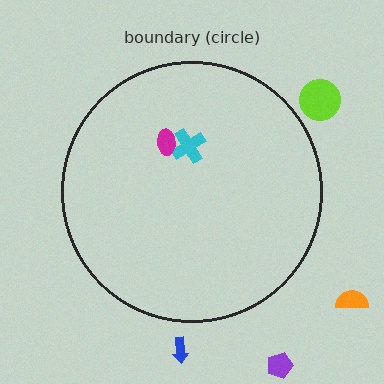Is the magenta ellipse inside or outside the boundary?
Inside.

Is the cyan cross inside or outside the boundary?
Inside.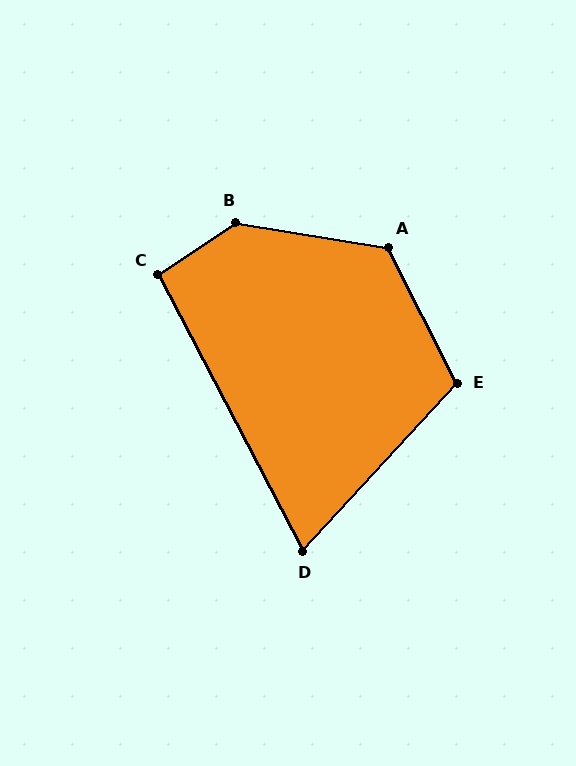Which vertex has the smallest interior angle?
D, at approximately 70 degrees.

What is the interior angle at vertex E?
Approximately 111 degrees (obtuse).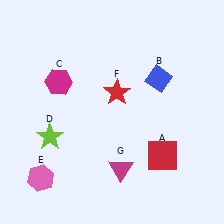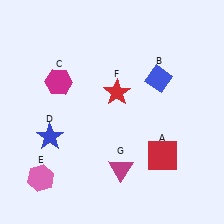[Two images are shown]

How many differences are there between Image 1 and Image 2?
There is 1 difference between the two images.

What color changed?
The star (D) changed from lime in Image 1 to blue in Image 2.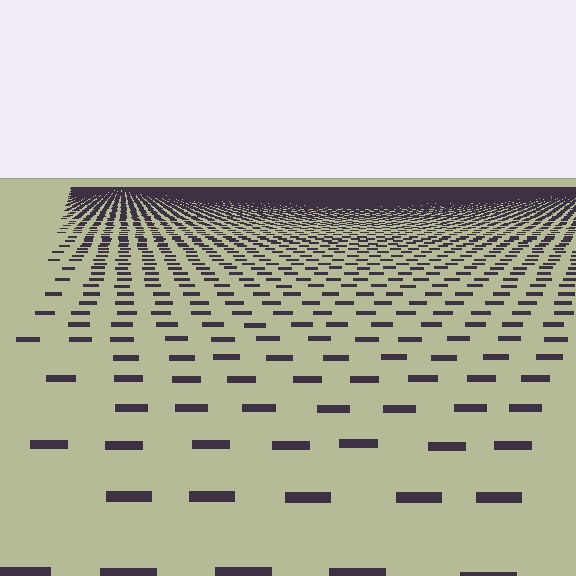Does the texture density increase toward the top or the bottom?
Density increases toward the top.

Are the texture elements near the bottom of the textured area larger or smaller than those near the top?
Larger. Near the bottom, elements are closer to the viewer and appear at a bigger on-screen size.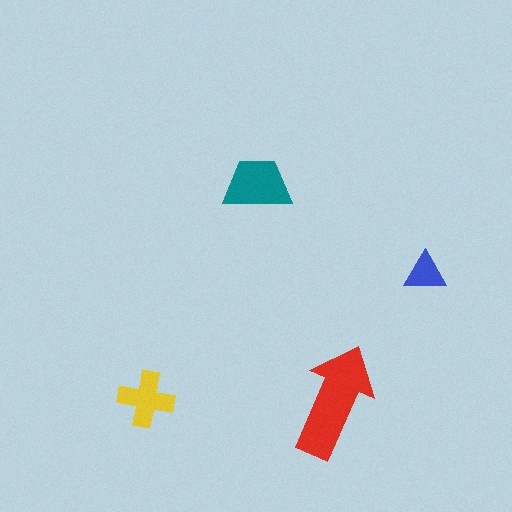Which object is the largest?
The red arrow.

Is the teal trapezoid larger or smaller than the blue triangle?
Larger.